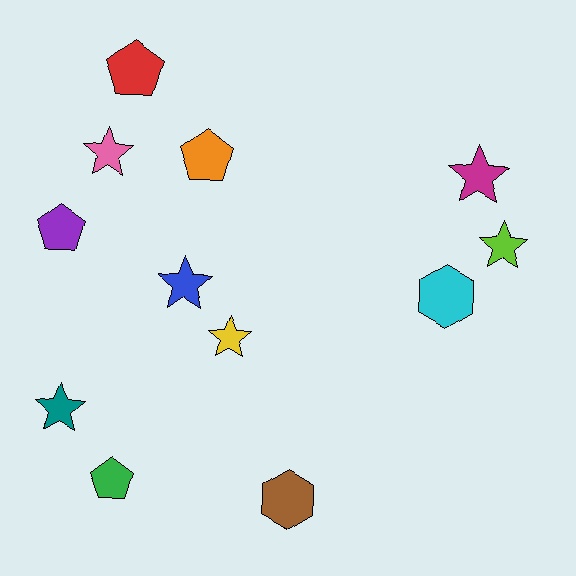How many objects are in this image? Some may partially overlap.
There are 12 objects.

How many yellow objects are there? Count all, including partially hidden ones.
There is 1 yellow object.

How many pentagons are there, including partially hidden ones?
There are 4 pentagons.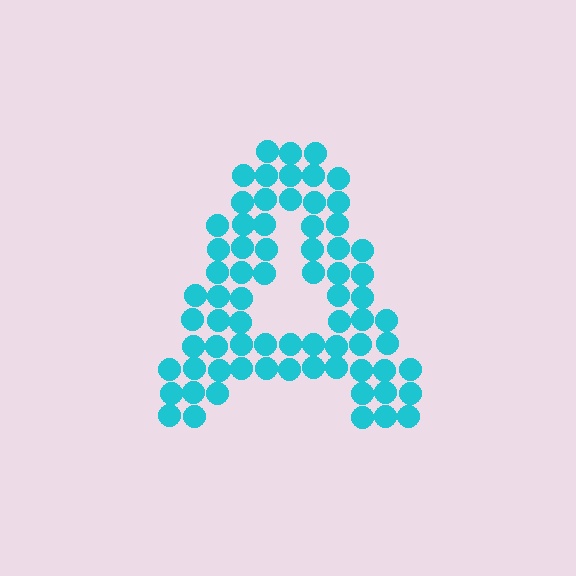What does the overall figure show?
The overall figure shows the letter A.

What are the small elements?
The small elements are circles.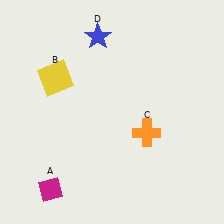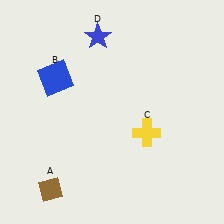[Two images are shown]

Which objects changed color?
A changed from magenta to brown. B changed from yellow to blue. C changed from orange to yellow.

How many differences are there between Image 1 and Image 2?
There are 3 differences between the two images.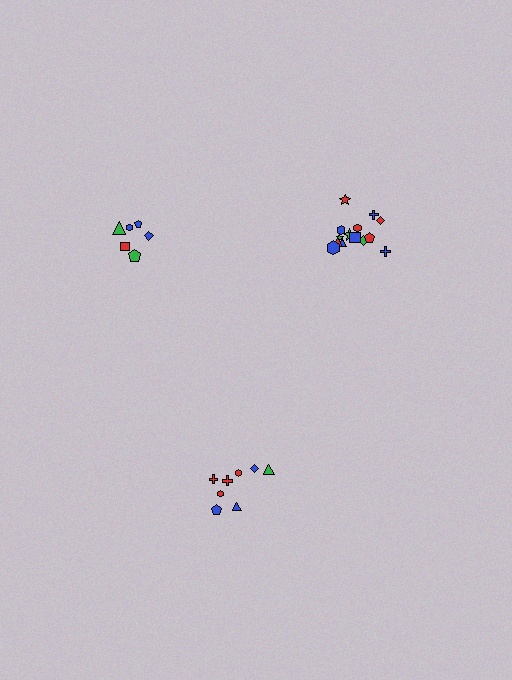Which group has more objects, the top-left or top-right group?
The top-right group.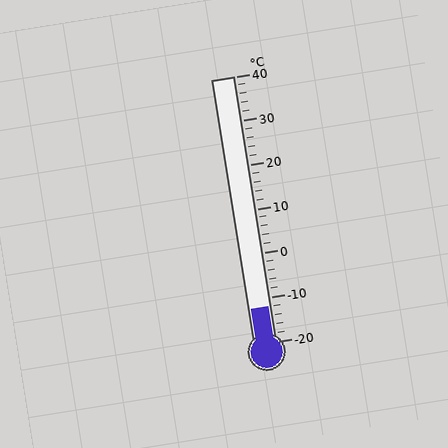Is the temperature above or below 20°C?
The temperature is below 20°C.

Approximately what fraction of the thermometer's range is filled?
The thermometer is filled to approximately 15% of its range.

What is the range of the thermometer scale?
The thermometer scale ranges from -20°C to 40°C.